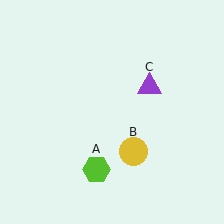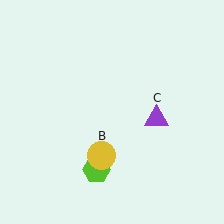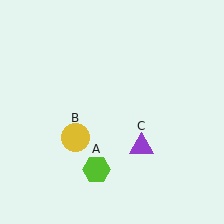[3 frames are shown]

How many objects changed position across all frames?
2 objects changed position: yellow circle (object B), purple triangle (object C).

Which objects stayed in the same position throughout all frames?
Lime hexagon (object A) remained stationary.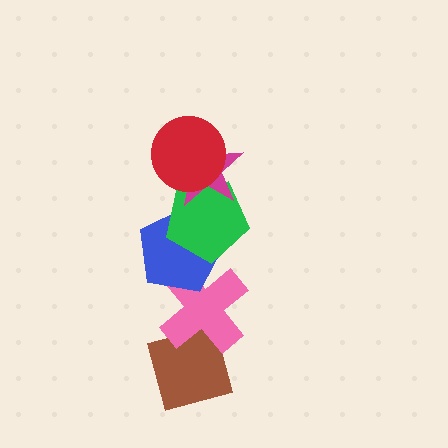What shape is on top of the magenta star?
The red circle is on top of the magenta star.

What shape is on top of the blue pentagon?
The green pentagon is on top of the blue pentagon.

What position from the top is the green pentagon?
The green pentagon is 3rd from the top.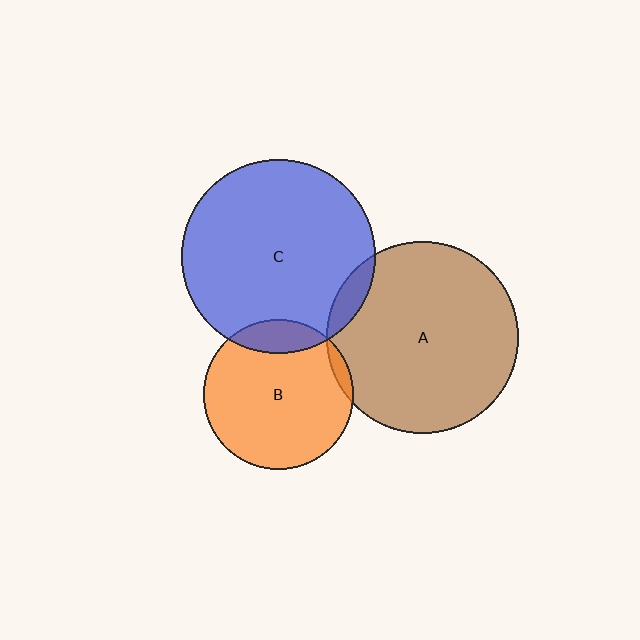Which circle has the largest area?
Circle C (blue).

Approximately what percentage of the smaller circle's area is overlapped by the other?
Approximately 15%.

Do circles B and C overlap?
Yes.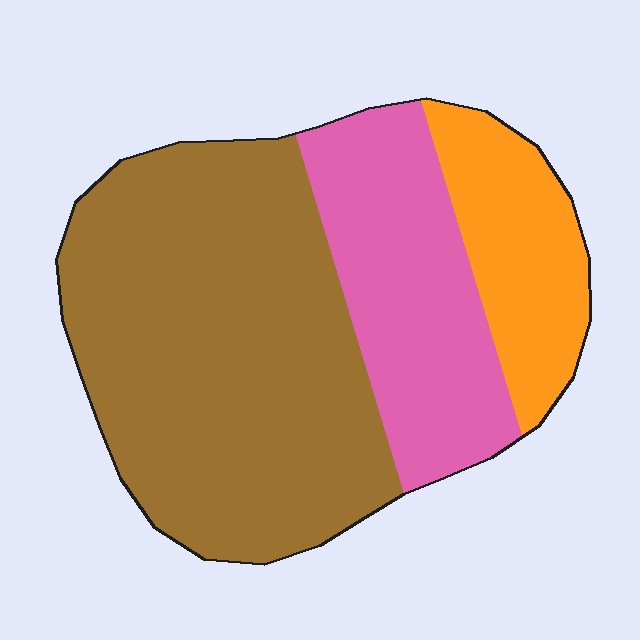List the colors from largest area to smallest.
From largest to smallest: brown, pink, orange.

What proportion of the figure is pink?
Pink covers about 25% of the figure.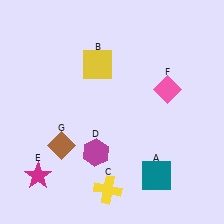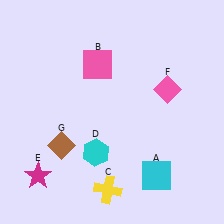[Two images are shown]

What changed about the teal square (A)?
In Image 1, A is teal. In Image 2, it changed to cyan.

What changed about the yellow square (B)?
In Image 1, B is yellow. In Image 2, it changed to pink.